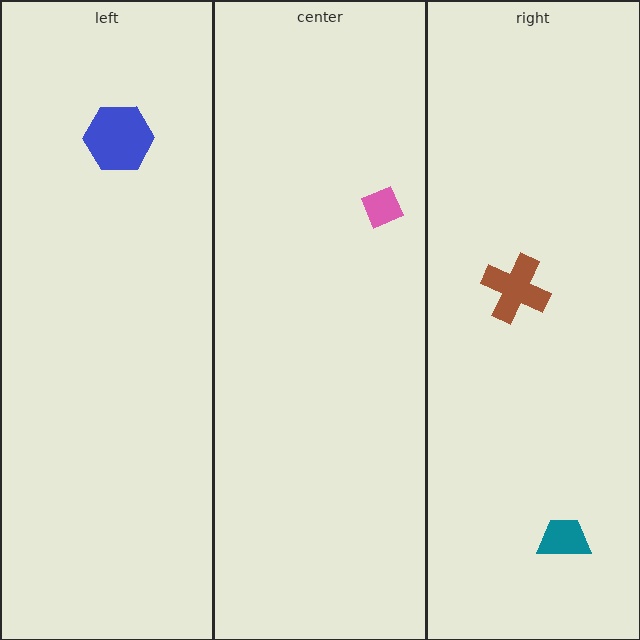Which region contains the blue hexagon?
The left region.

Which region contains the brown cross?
The right region.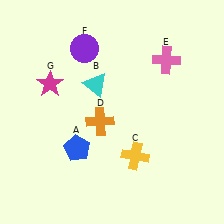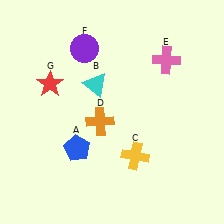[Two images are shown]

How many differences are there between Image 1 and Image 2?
There is 1 difference between the two images.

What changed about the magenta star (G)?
In Image 1, G is magenta. In Image 2, it changed to red.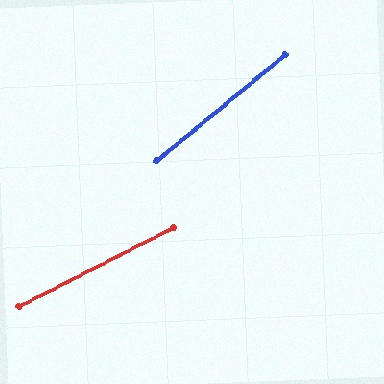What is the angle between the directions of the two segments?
Approximately 13 degrees.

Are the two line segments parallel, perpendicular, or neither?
Neither parallel nor perpendicular — they differ by about 13°.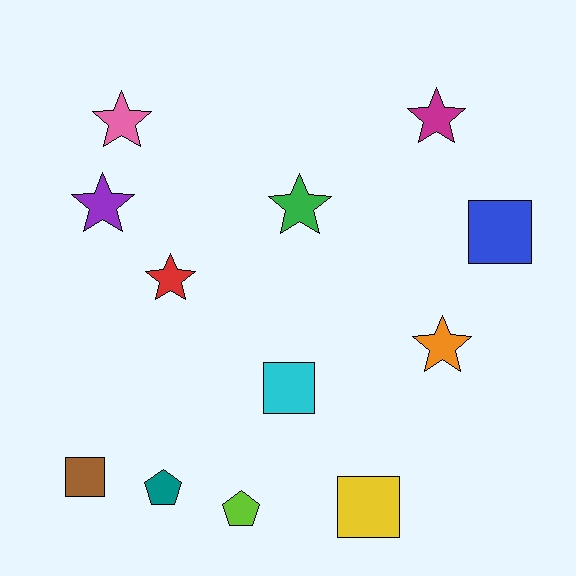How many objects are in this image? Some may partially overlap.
There are 12 objects.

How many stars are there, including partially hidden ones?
There are 6 stars.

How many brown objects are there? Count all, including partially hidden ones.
There is 1 brown object.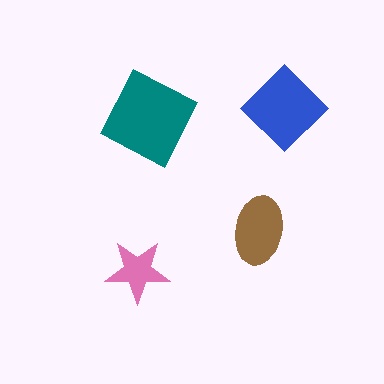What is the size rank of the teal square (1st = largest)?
1st.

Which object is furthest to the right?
The blue diamond is rightmost.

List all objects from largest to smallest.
The teal square, the blue diamond, the brown ellipse, the pink star.